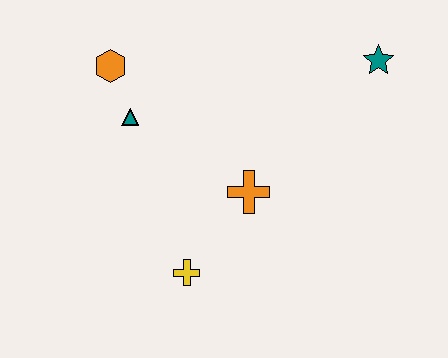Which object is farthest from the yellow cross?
The teal star is farthest from the yellow cross.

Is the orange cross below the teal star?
Yes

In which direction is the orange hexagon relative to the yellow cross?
The orange hexagon is above the yellow cross.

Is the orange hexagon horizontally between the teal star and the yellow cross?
No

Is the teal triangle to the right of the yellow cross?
No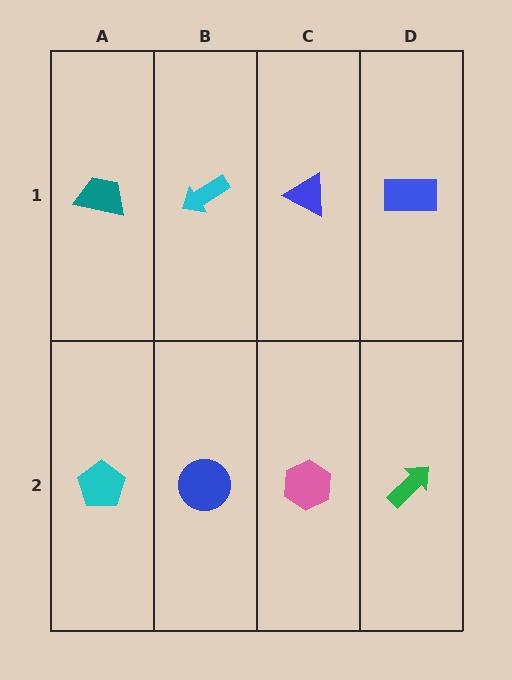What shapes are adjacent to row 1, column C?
A pink hexagon (row 2, column C), a cyan arrow (row 1, column B), a blue rectangle (row 1, column D).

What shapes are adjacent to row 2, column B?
A cyan arrow (row 1, column B), a cyan pentagon (row 2, column A), a pink hexagon (row 2, column C).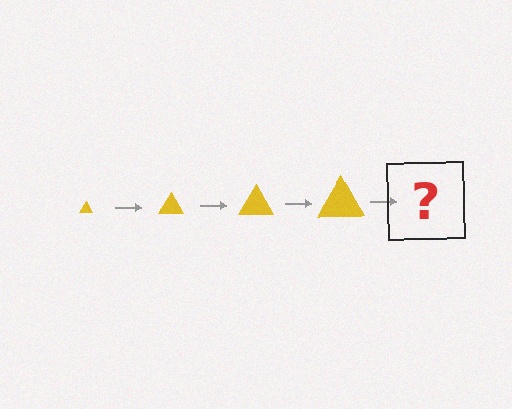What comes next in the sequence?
The next element should be a yellow triangle, larger than the previous one.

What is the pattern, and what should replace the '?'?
The pattern is that the triangle gets progressively larger each step. The '?' should be a yellow triangle, larger than the previous one.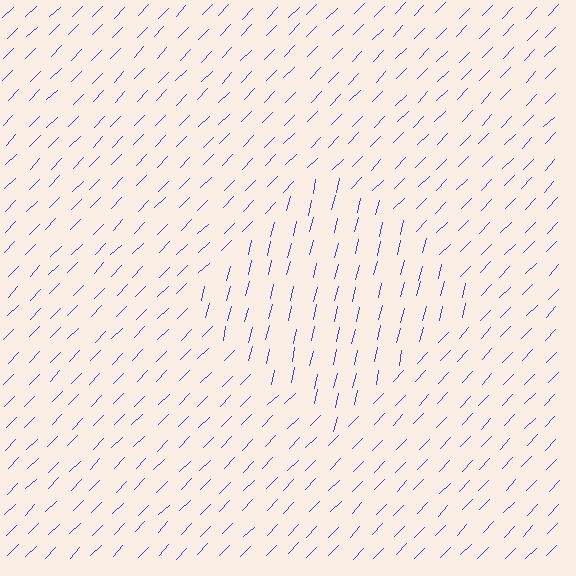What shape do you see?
I see a diamond.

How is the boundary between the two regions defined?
The boundary is defined purely by a change in line orientation (approximately 30 degrees difference). All lines are the same color and thickness.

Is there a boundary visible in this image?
Yes, there is a texture boundary formed by a change in line orientation.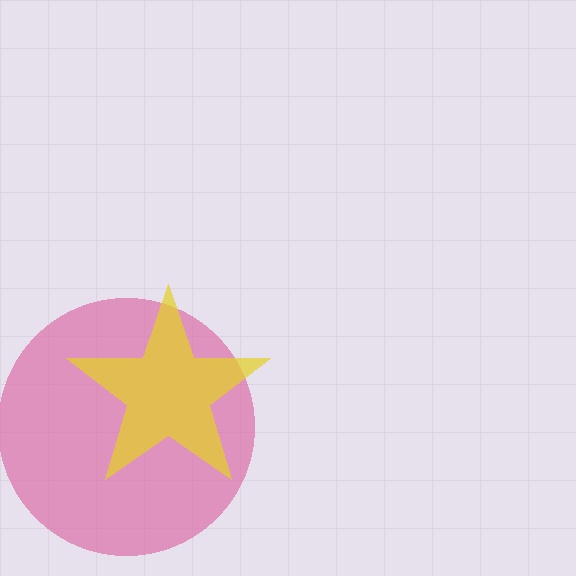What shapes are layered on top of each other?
The layered shapes are: a pink circle, a yellow star.